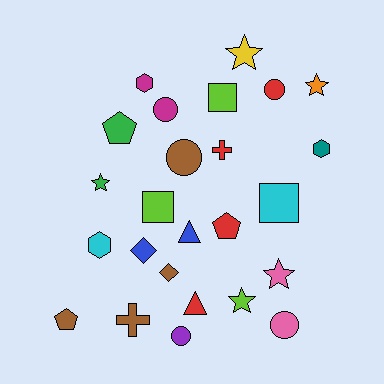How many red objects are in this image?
There are 4 red objects.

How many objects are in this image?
There are 25 objects.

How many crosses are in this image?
There are 2 crosses.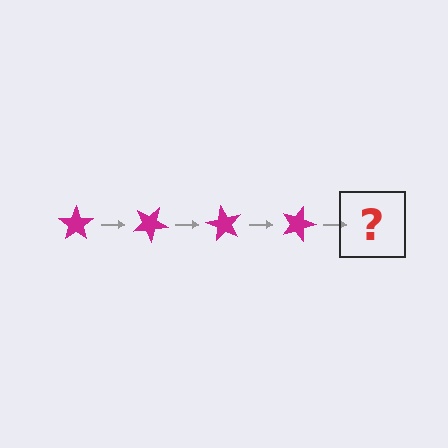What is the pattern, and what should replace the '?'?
The pattern is that the star rotates 30 degrees each step. The '?' should be a magenta star rotated 120 degrees.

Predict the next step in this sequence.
The next step is a magenta star rotated 120 degrees.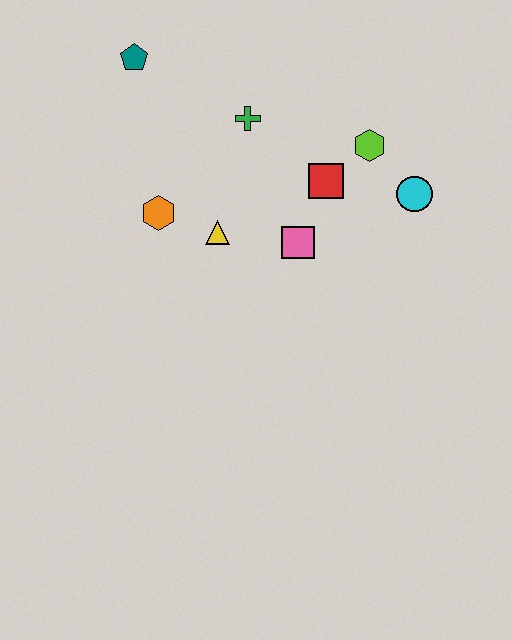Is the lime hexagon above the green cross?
No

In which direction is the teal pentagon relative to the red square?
The teal pentagon is to the left of the red square.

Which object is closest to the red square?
The lime hexagon is closest to the red square.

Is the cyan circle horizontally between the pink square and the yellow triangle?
No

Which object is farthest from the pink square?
The teal pentagon is farthest from the pink square.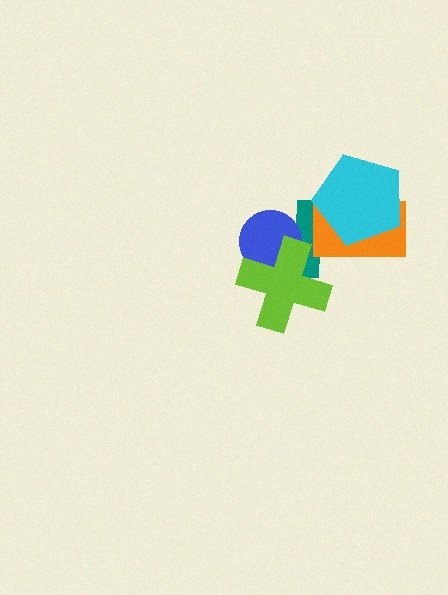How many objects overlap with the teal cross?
4 objects overlap with the teal cross.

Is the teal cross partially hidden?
Yes, it is partially covered by another shape.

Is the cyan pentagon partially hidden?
No, no other shape covers it.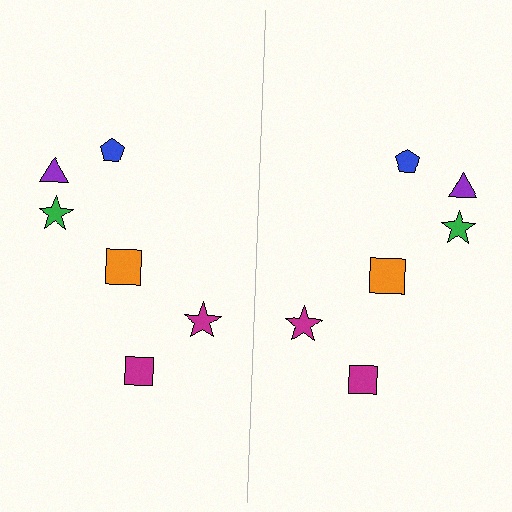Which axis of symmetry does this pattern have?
The pattern has a vertical axis of symmetry running through the center of the image.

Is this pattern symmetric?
Yes, this pattern has bilateral (reflection) symmetry.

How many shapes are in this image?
There are 12 shapes in this image.